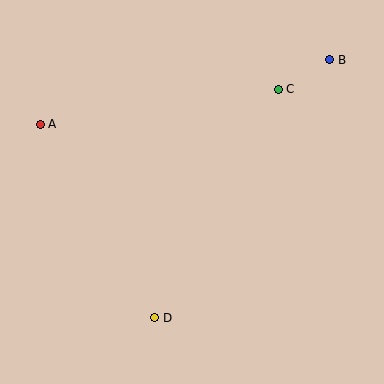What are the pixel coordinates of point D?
Point D is at (155, 318).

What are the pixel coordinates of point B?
Point B is at (330, 60).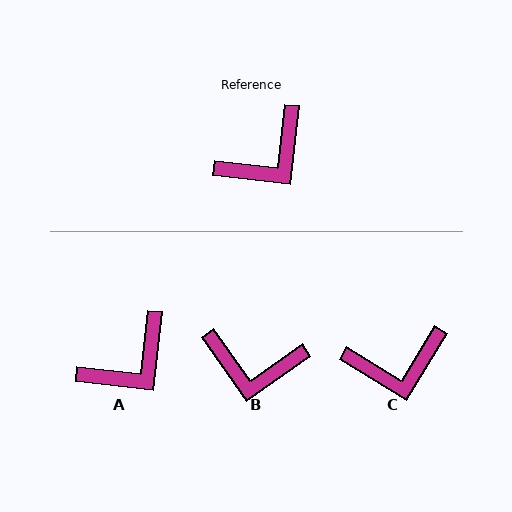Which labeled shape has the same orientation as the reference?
A.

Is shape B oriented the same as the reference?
No, it is off by about 48 degrees.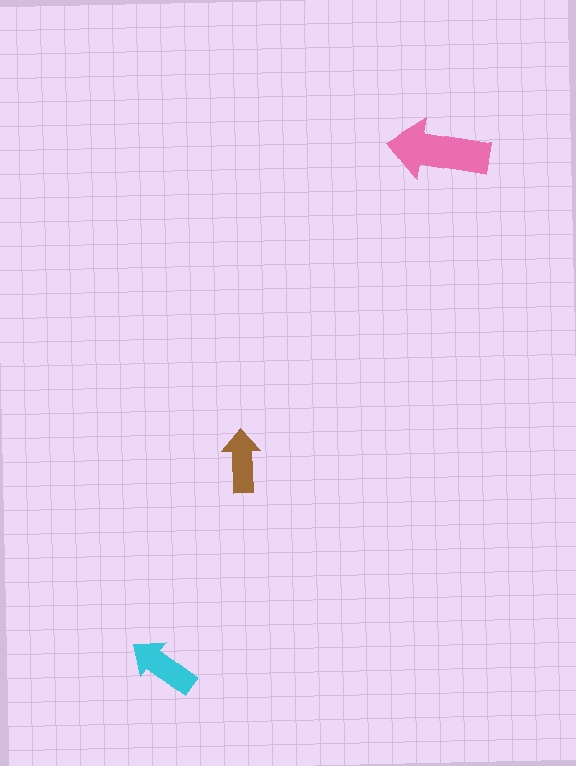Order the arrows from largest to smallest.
the pink one, the cyan one, the brown one.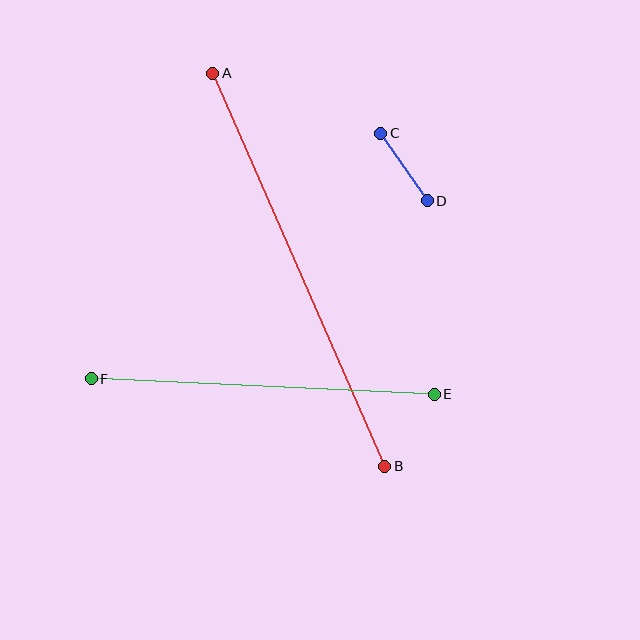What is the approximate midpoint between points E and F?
The midpoint is at approximately (263, 387) pixels.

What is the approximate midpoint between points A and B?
The midpoint is at approximately (299, 270) pixels.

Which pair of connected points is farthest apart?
Points A and B are farthest apart.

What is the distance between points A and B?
The distance is approximately 429 pixels.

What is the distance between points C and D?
The distance is approximately 82 pixels.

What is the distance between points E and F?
The distance is approximately 344 pixels.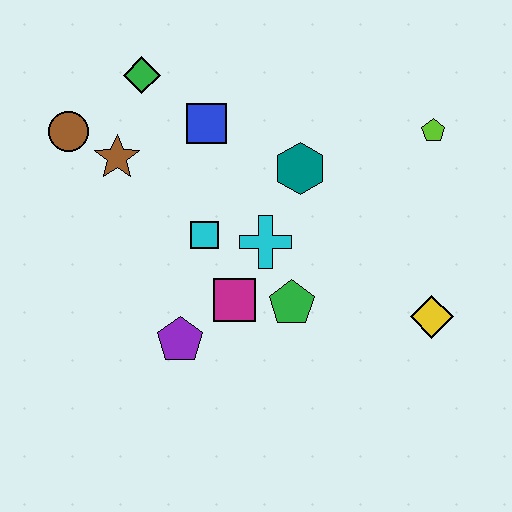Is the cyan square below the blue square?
Yes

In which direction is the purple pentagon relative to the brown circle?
The purple pentagon is below the brown circle.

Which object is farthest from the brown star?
The yellow diamond is farthest from the brown star.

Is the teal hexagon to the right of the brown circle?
Yes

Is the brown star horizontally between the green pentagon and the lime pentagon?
No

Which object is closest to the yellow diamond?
The green pentagon is closest to the yellow diamond.